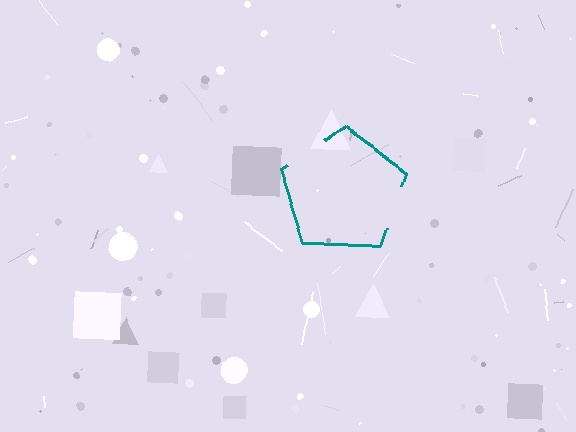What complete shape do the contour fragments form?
The contour fragments form a pentagon.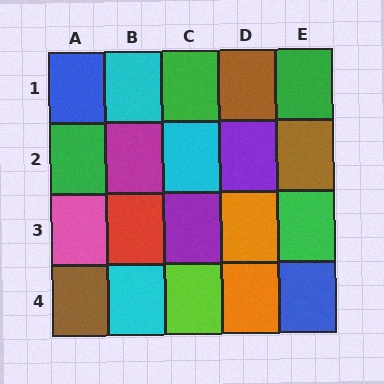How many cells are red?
1 cell is red.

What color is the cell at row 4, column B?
Cyan.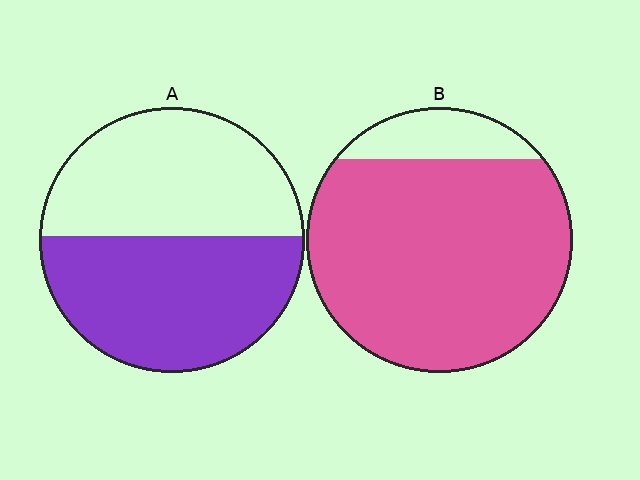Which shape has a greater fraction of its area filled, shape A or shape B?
Shape B.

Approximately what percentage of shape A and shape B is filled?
A is approximately 50% and B is approximately 85%.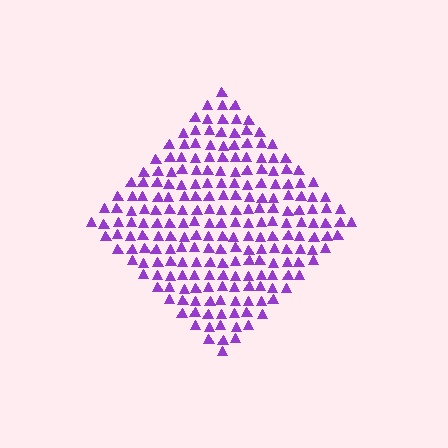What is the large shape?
The large shape is a diamond.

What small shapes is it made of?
It is made of small triangles.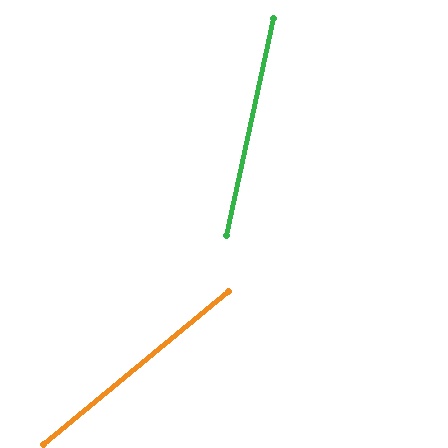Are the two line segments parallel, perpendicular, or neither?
Neither parallel nor perpendicular — they differ by about 38°.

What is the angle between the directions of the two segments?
Approximately 38 degrees.